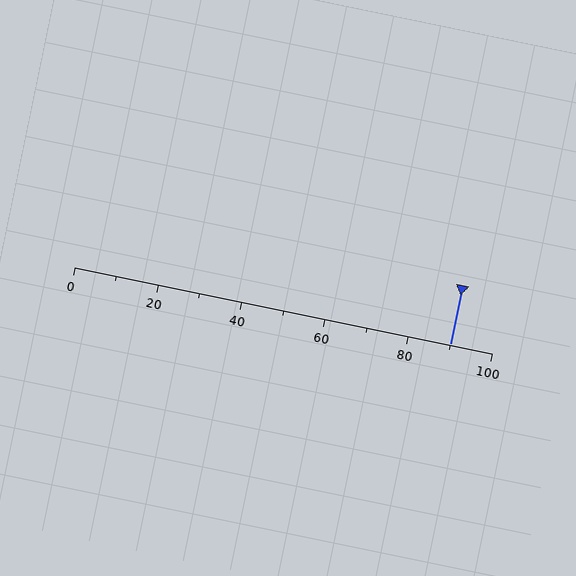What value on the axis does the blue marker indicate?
The marker indicates approximately 90.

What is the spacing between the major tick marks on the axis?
The major ticks are spaced 20 apart.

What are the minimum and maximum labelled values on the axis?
The axis runs from 0 to 100.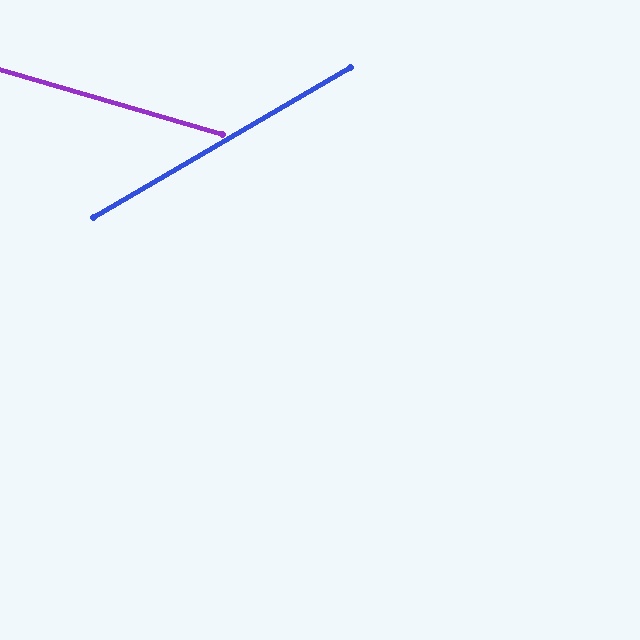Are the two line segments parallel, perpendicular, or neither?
Neither parallel nor perpendicular — they differ by about 47°.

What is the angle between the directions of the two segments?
Approximately 47 degrees.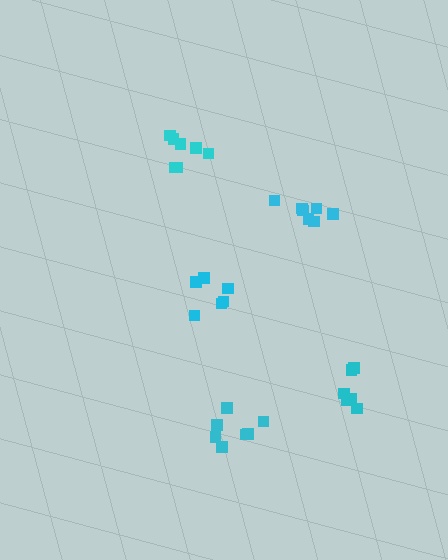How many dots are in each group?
Group 1: 7 dots, Group 2: 6 dots, Group 3: 7 dots, Group 4: 7 dots, Group 5: 6 dots (33 total).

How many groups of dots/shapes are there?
There are 5 groups.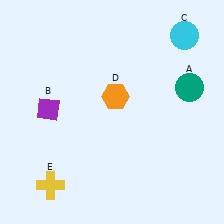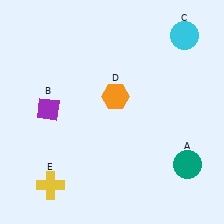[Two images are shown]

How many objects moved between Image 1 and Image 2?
1 object moved between the two images.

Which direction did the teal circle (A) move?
The teal circle (A) moved down.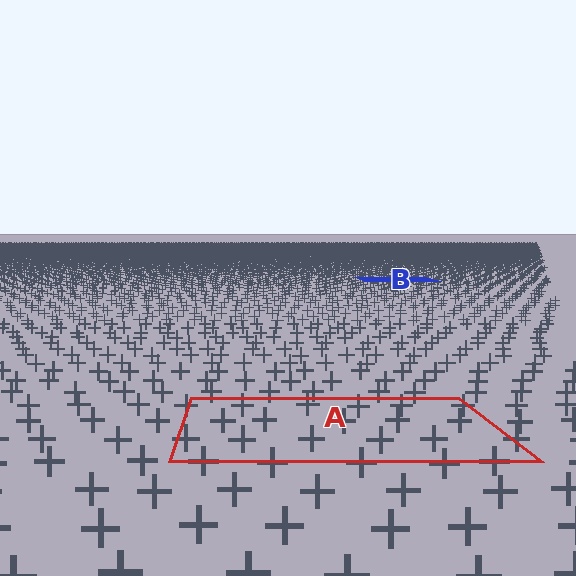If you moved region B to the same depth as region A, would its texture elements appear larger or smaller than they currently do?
They would appear larger. At a closer depth, the same texture elements are projected at a bigger on-screen size.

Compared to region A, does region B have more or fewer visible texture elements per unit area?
Region B has more texture elements per unit area — they are packed more densely because it is farther away.